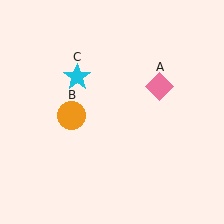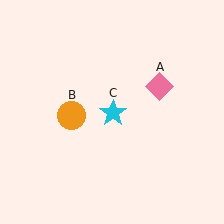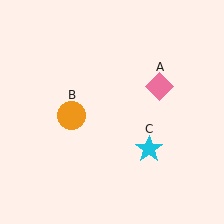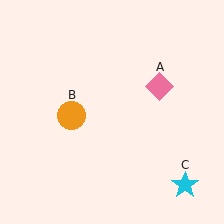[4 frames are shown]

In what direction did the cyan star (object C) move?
The cyan star (object C) moved down and to the right.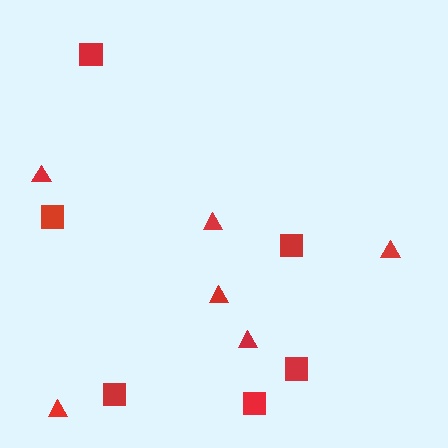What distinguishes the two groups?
There are 2 groups: one group of squares (6) and one group of triangles (6).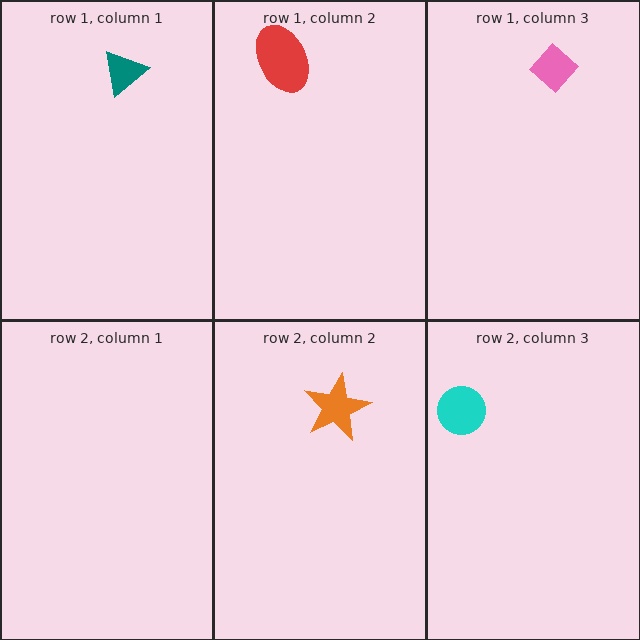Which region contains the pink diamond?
The row 1, column 3 region.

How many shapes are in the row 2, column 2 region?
1.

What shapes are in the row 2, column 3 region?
The cyan circle.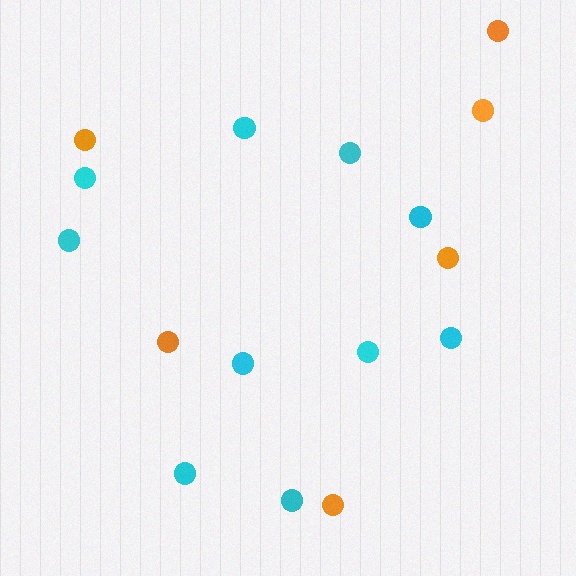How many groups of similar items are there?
There are 2 groups: one group of orange circles (6) and one group of cyan circles (10).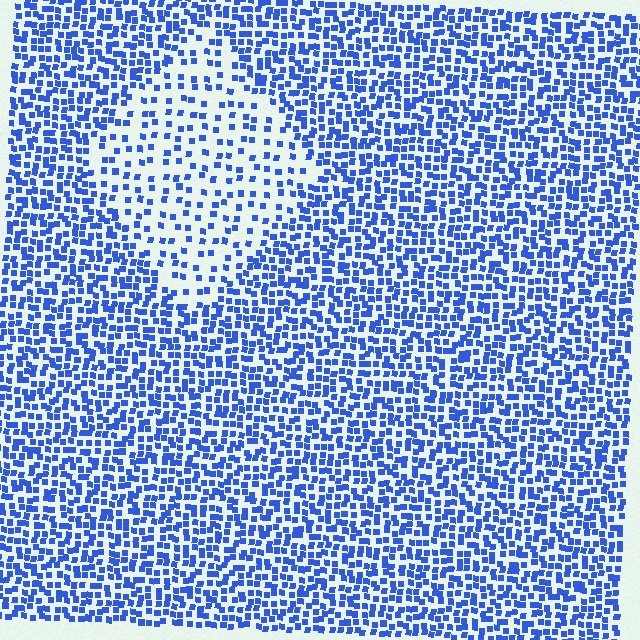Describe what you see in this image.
The image contains small blue elements arranged at two different densities. A diamond-shaped region is visible where the elements are less densely packed than the surrounding area.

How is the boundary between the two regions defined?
The boundary is defined by a change in element density (approximately 2.3x ratio). All elements are the same color, size, and shape.